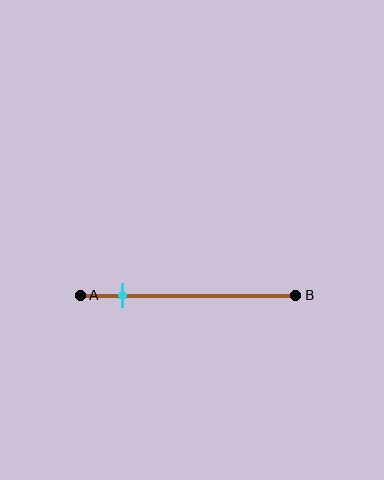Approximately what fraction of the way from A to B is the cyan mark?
The cyan mark is approximately 20% of the way from A to B.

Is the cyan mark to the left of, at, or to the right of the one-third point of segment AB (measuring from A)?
The cyan mark is to the left of the one-third point of segment AB.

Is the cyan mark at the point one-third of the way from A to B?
No, the mark is at about 20% from A, not at the 33% one-third point.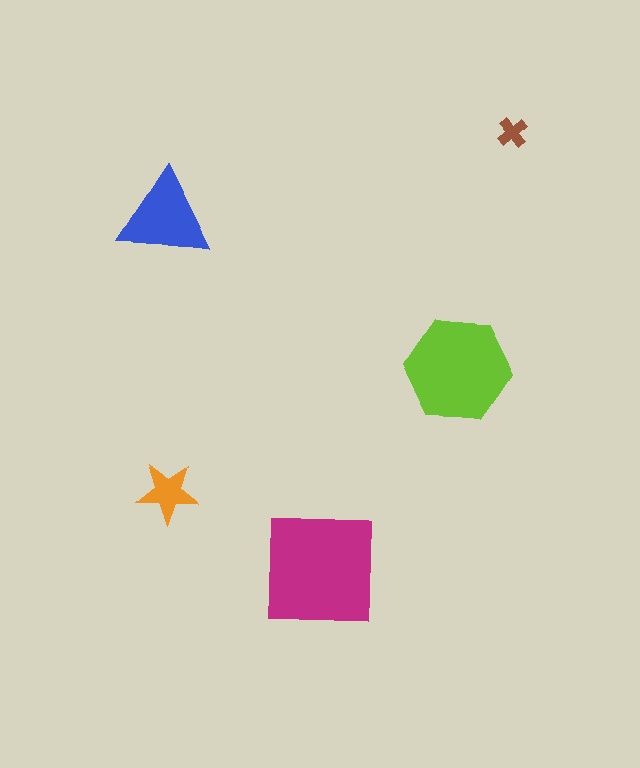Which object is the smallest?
The brown cross.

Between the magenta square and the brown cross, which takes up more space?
The magenta square.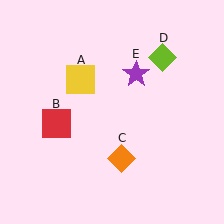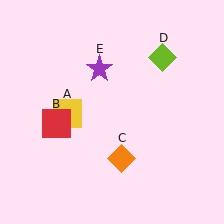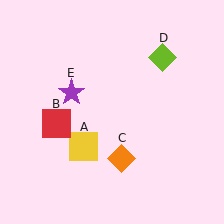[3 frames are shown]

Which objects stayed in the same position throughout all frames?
Red square (object B) and orange diamond (object C) and lime diamond (object D) remained stationary.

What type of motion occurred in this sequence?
The yellow square (object A), purple star (object E) rotated counterclockwise around the center of the scene.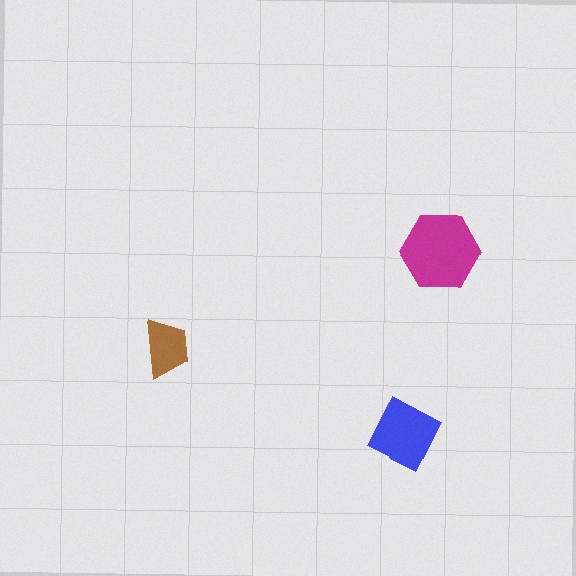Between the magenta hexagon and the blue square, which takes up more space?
The magenta hexagon.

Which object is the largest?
The magenta hexagon.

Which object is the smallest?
The brown trapezoid.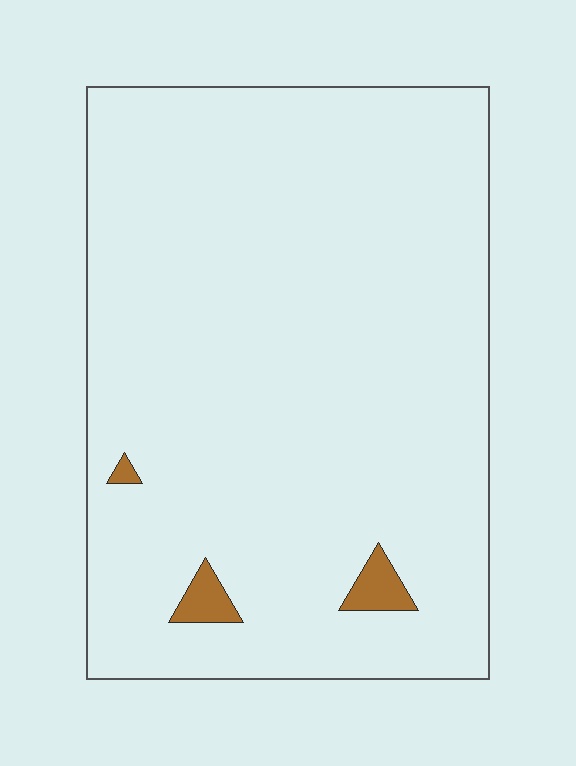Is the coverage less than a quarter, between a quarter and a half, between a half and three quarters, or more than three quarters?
Less than a quarter.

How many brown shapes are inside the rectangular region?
3.